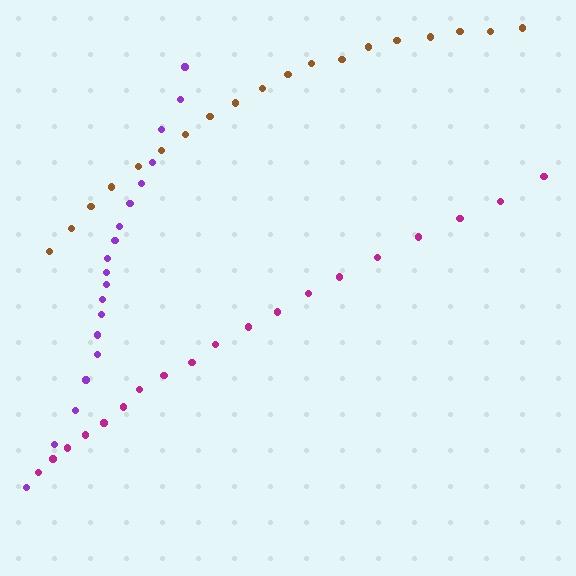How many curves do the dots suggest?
There are 3 distinct paths.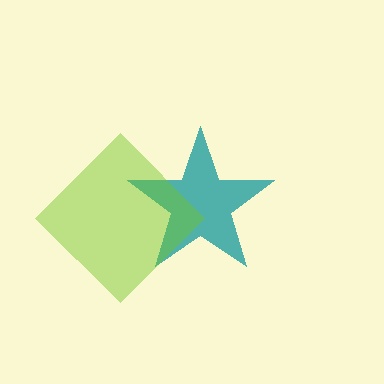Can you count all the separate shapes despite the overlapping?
Yes, there are 2 separate shapes.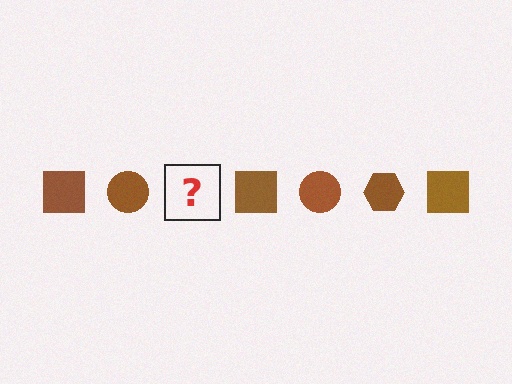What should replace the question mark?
The question mark should be replaced with a brown hexagon.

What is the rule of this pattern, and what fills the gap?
The rule is that the pattern cycles through square, circle, hexagon shapes in brown. The gap should be filled with a brown hexagon.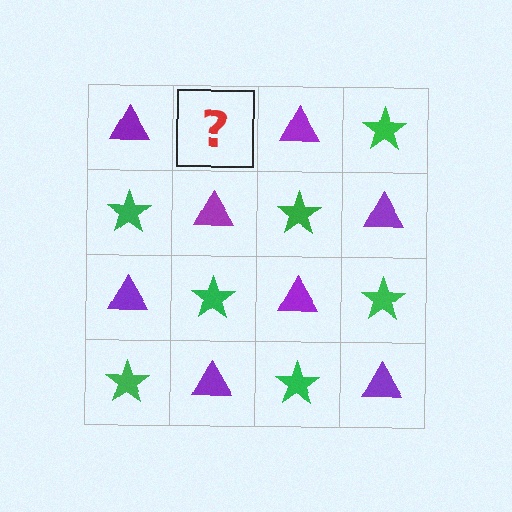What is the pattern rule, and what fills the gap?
The rule is that it alternates purple triangle and green star in a checkerboard pattern. The gap should be filled with a green star.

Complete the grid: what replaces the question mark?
The question mark should be replaced with a green star.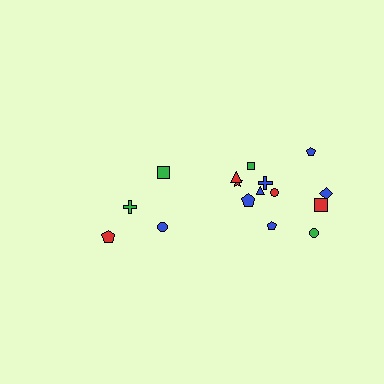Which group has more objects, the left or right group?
The right group.